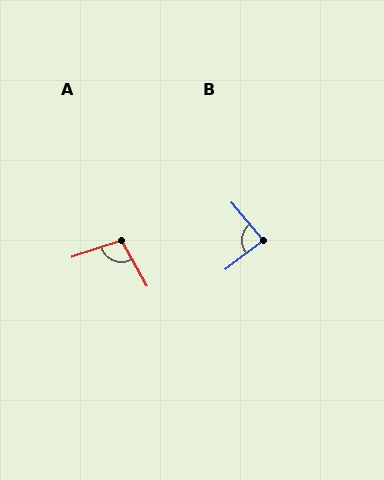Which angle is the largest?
A, at approximately 100 degrees.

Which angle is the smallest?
B, at approximately 87 degrees.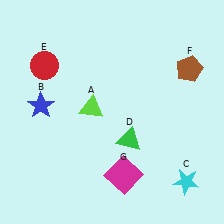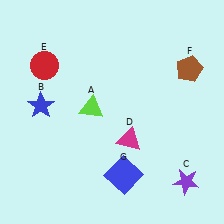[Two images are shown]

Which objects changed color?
C changed from cyan to purple. D changed from green to magenta. G changed from magenta to blue.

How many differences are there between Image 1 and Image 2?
There are 3 differences between the two images.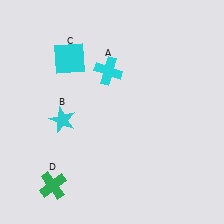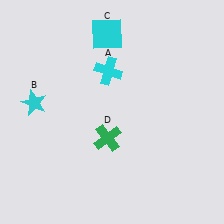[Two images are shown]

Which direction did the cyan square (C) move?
The cyan square (C) moved right.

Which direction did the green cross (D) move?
The green cross (D) moved right.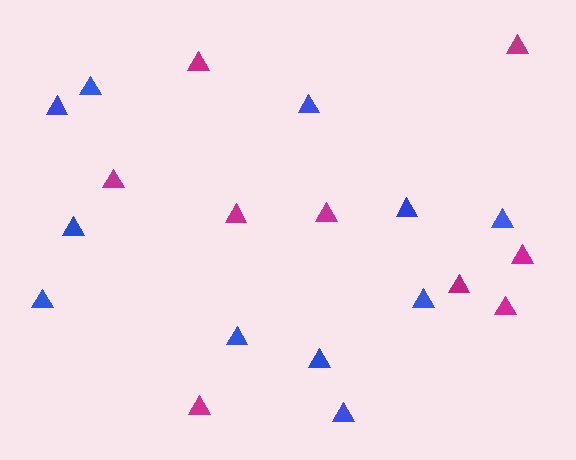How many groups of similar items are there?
There are 2 groups: one group of magenta triangles (9) and one group of blue triangles (11).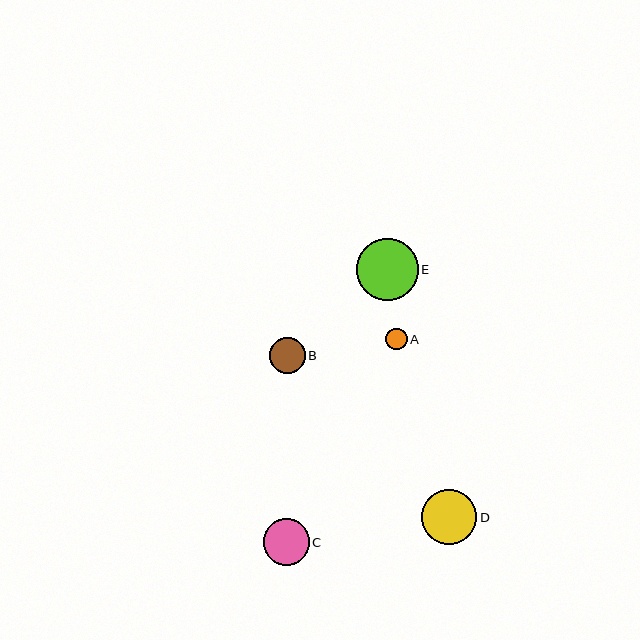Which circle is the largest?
Circle E is the largest with a size of approximately 62 pixels.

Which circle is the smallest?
Circle A is the smallest with a size of approximately 21 pixels.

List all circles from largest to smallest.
From largest to smallest: E, D, C, B, A.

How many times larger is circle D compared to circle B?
Circle D is approximately 1.5 times the size of circle B.